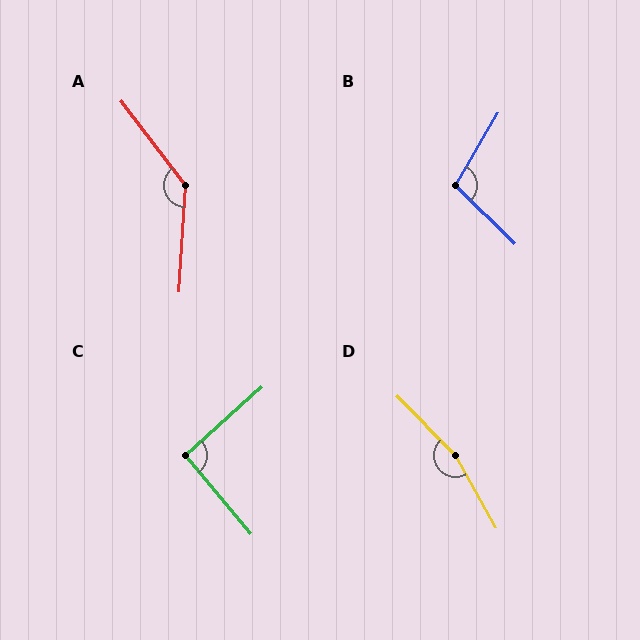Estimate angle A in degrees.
Approximately 139 degrees.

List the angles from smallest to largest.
C (92°), B (104°), A (139°), D (164°).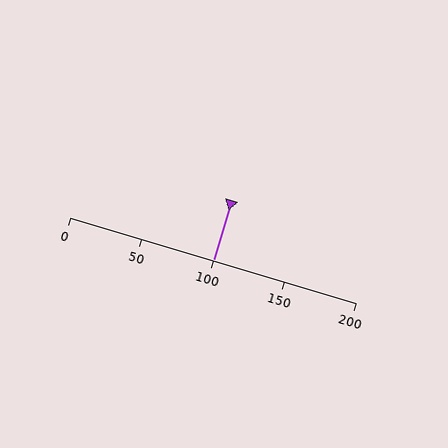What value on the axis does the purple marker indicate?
The marker indicates approximately 100.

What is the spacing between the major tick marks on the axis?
The major ticks are spaced 50 apart.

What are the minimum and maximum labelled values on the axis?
The axis runs from 0 to 200.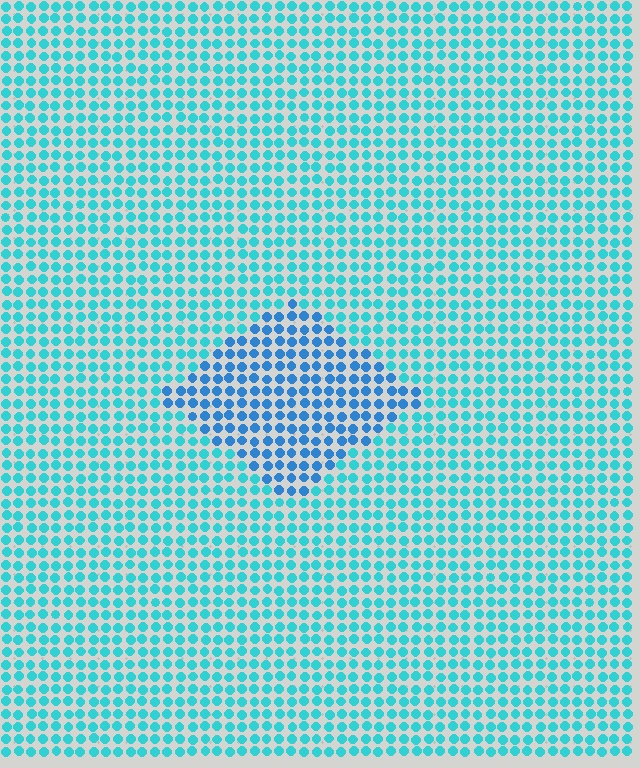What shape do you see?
I see a diamond.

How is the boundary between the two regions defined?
The boundary is defined purely by a slight shift in hue (about 28 degrees). Spacing, size, and orientation are identical on both sides.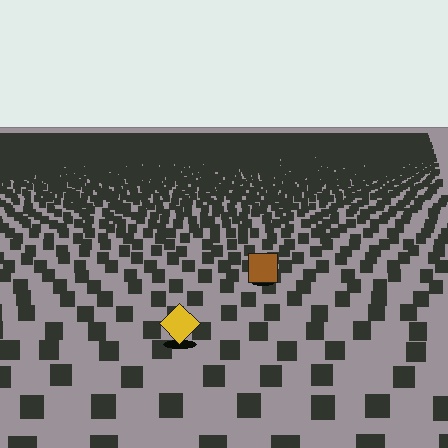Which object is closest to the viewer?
The yellow diamond is closest. The texture marks near it are larger and more spread out.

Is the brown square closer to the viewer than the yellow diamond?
No. The yellow diamond is closer — you can tell from the texture gradient: the ground texture is coarser near it.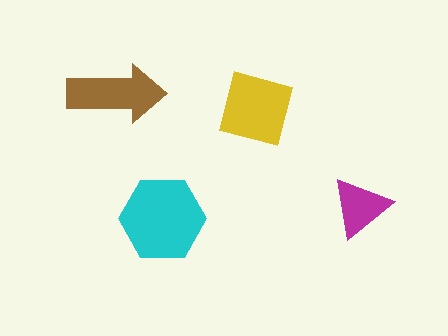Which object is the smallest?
The magenta triangle.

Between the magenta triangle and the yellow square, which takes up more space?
The yellow square.